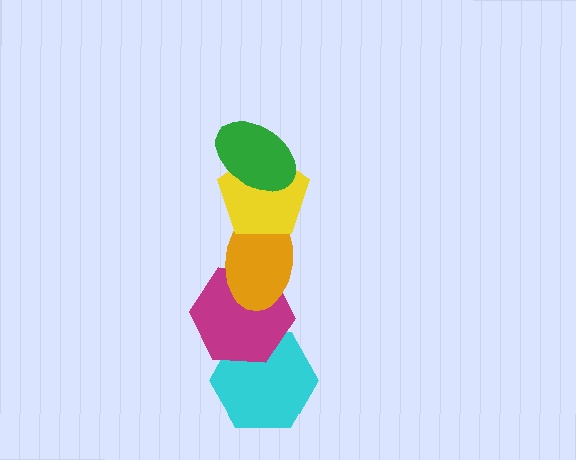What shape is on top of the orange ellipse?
The yellow pentagon is on top of the orange ellipse.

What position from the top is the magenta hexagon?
The magenta hexagon is 4th from the top.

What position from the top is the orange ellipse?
The orange ellipse is 3rd from the top.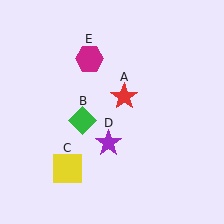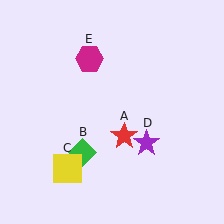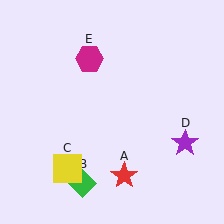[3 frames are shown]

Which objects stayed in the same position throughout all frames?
Yellow square (object C) and magenta hexagon (object E) remained stationary.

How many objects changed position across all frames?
3 objects changed position: red star (object A), green diamond (object B), purple star (object D).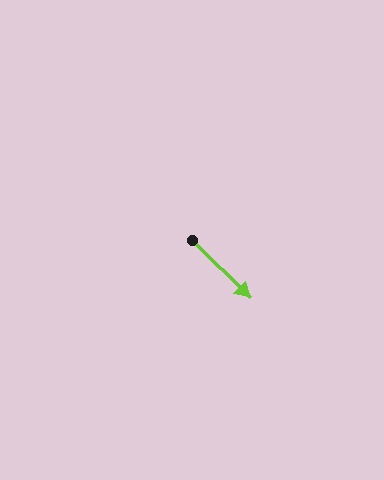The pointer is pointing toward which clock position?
Roughly 4 o'clock.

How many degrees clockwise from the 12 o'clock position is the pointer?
Approximately 135 degrees.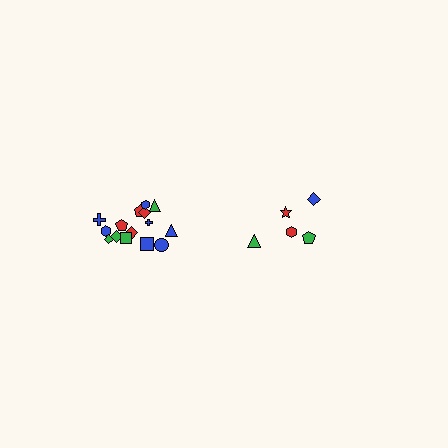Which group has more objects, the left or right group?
The left group.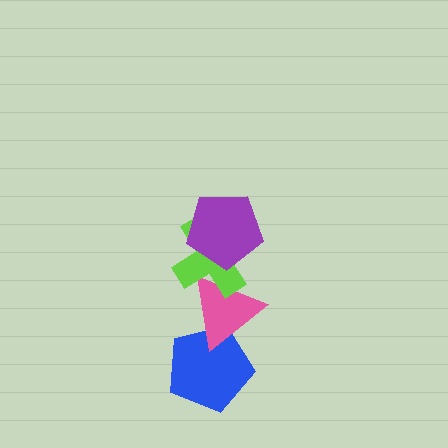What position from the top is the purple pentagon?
The purple pentagon is 1st from the top.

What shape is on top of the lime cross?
The purple pentagon is on top of the lime cross.